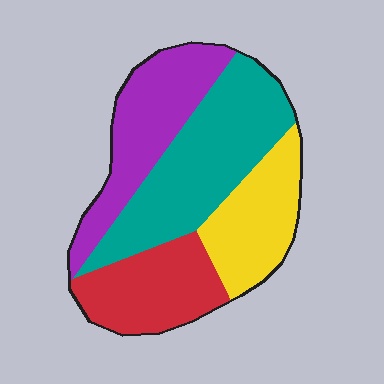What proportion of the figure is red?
Red takes up about one fifth (1/5) of the figure.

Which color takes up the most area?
Teal, at roughly 35%.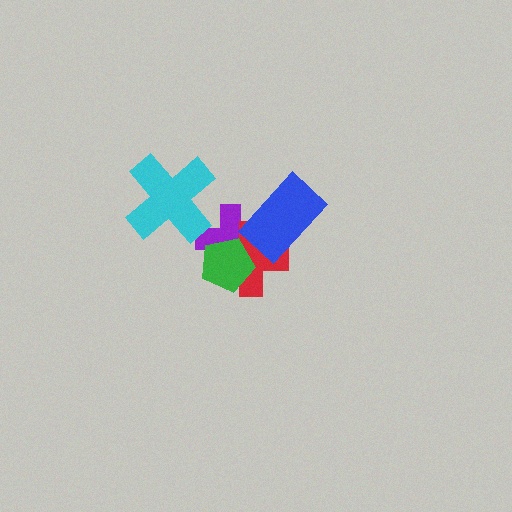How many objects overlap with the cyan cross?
1 object overlaps with the cyan cross.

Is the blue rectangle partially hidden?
No, no other shape covers it.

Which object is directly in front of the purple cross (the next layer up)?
The red cross is directly in front of the purple cross.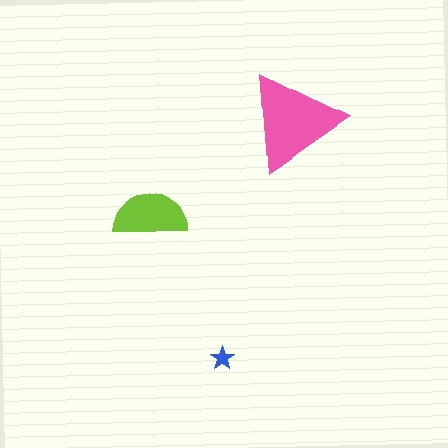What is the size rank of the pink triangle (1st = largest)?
1st.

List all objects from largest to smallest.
The pink triangle, the lime semicircle, the blue star.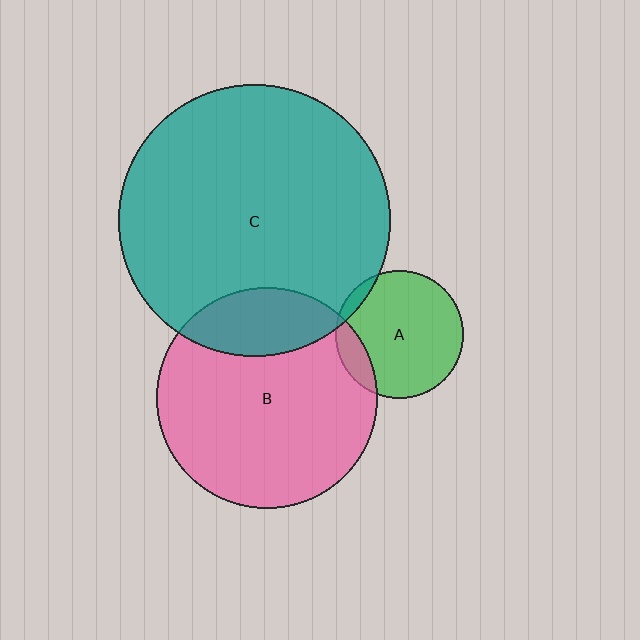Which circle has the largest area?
Circle C (teal).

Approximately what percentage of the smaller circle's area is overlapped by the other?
Approximately 5%.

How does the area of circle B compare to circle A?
Approximately 3.0 times.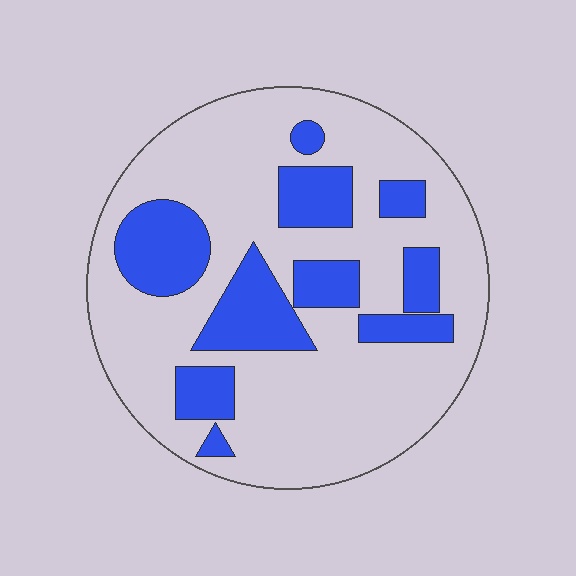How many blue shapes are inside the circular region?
10.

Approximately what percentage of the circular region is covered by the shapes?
Approximately 25%.